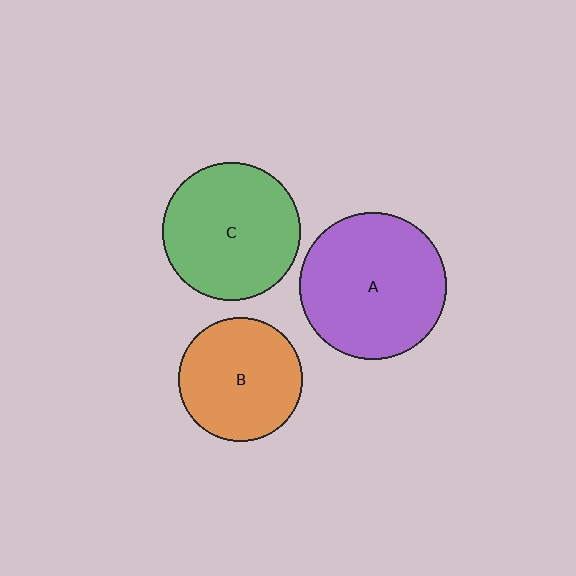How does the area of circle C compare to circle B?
Approximately 1.2 times.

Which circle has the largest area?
Circle A (purple).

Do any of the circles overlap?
No, none of the circles overlap.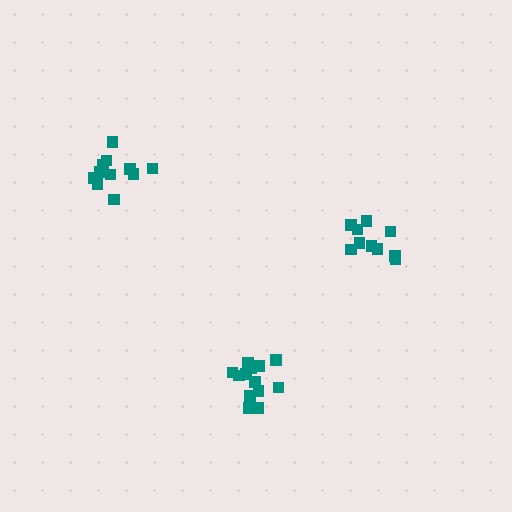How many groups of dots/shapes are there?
There are 3 groups.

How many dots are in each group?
Group 1: 11 dots, Group 2: 10 dots, Group 3: 13 dots (34 total).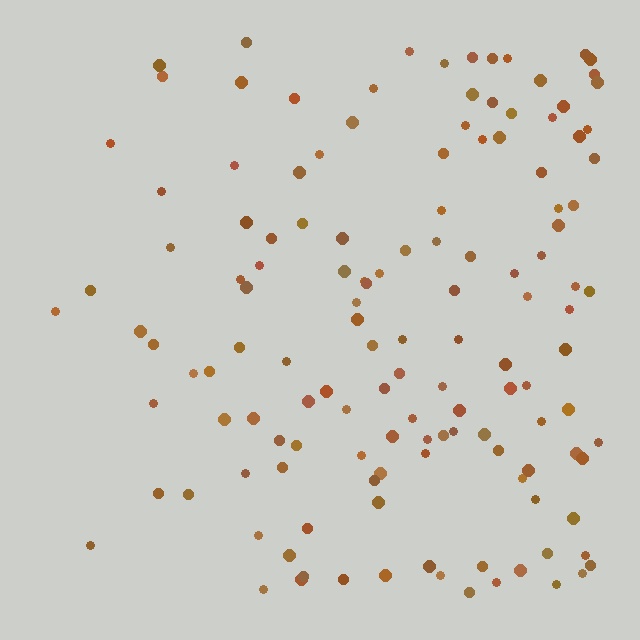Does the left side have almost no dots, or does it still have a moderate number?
Still a moderate number, just noticeably fewer than the right.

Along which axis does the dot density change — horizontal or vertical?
Horizontal.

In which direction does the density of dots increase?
From left to right, with the right side densest.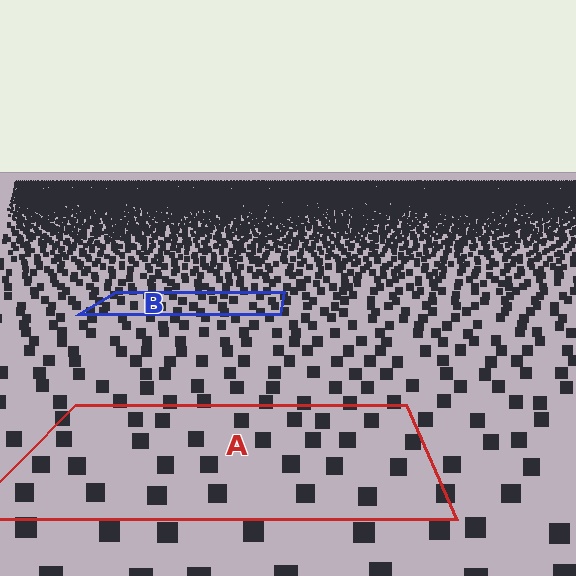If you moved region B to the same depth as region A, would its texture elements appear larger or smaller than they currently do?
They would appear larger. At a closer depth, the same texture elements are projected at a bigger on-screen size.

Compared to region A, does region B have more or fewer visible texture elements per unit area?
Region B has more texture elements per unit area — they are packed more densely because it is farther away.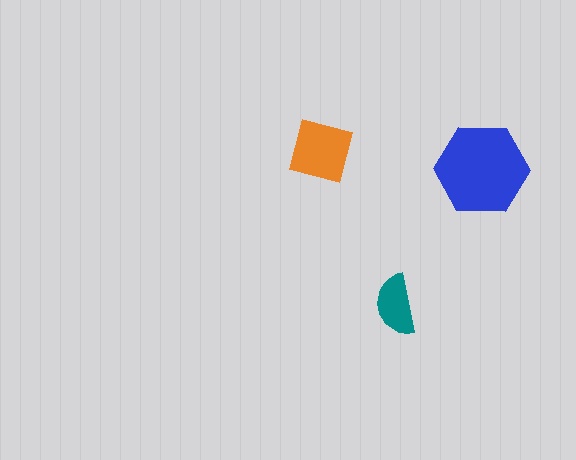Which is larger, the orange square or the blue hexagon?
The blue hexagon.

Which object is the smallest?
The teal semicircle.